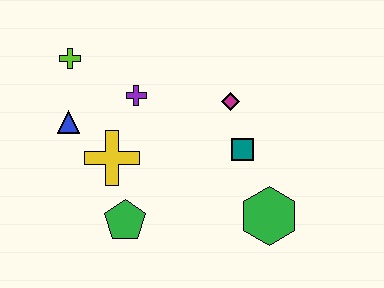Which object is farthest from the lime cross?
The green hexagon is farthest from the lime cross.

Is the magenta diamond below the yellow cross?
No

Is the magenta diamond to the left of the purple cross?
No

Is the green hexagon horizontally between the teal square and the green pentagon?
No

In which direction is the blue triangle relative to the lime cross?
The blue triangle is below the lime cross.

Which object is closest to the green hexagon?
The teal square is closest to the green hexagon.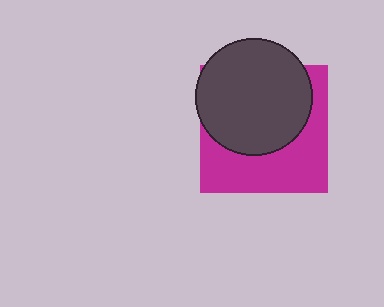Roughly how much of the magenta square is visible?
About half of it is visible (roughly 46%).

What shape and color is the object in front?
The object in front is a dark gray circle.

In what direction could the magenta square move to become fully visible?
The magenta square could move down. That would shift it out from behind the dark gray circle entirely.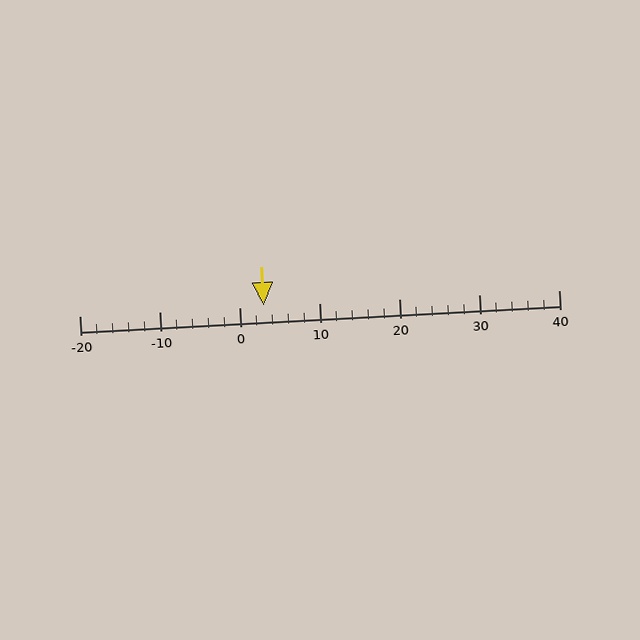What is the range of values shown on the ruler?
The ruler shows values from -20 to 40.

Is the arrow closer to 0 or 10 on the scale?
The arrow is closer to 0.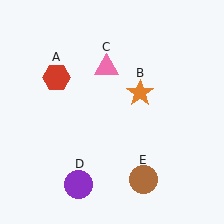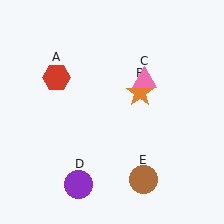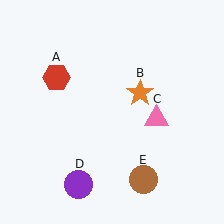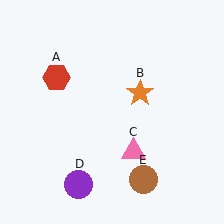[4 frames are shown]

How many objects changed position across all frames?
1 object changed position: pink triangle (object C).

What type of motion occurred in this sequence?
The pink triangle (object C) rotated clockwise around the center of the scene.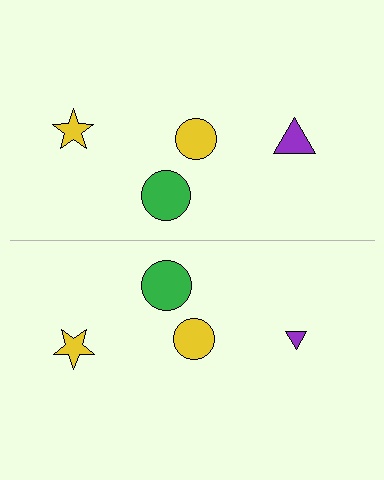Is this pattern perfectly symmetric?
No, the pattern is not perfectly symmetric. The purple triangle on the bottom side has a different size than its mirror counterpart.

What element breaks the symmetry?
The purple triangle on the bottom side has a different size than its mirror counterpart.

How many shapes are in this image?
There are 8 shapes in this image.